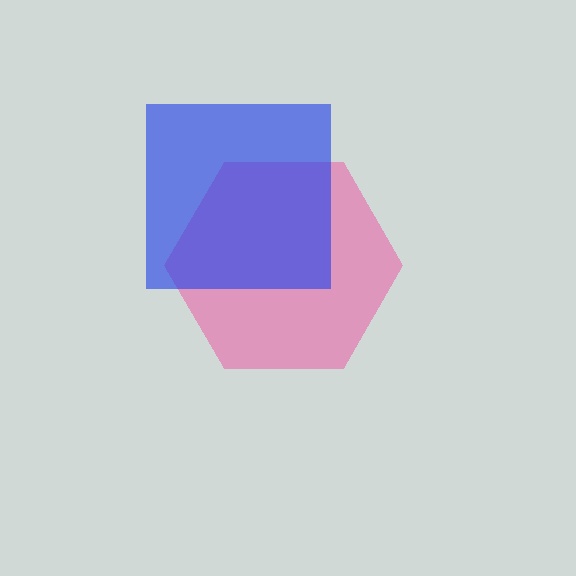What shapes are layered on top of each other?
The layered shapes are: a pink hexagon, a blue square.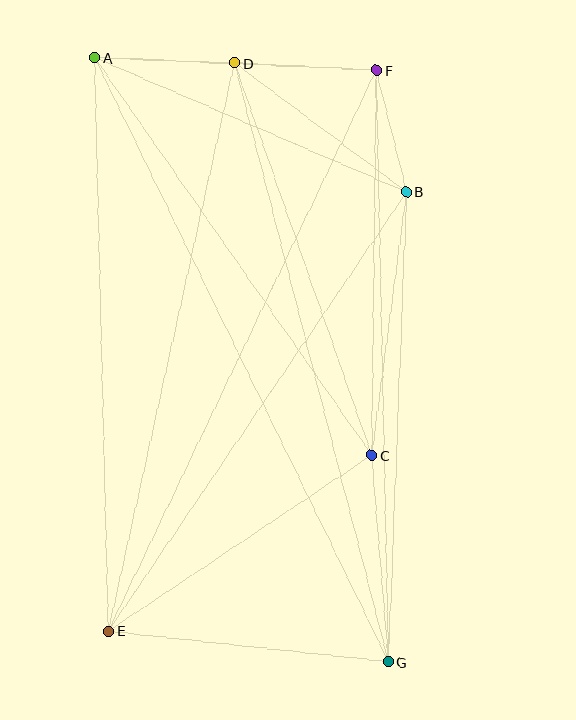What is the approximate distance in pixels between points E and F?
The distance between E and F is approximately 621 pixels.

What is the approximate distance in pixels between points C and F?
The distance between C and F is approximately 385 pixels.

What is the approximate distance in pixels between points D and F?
The distance between D and F is approximately 142 pixels.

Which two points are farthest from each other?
Points A and G are farthest from each other.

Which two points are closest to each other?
Points B and F are closest to each other.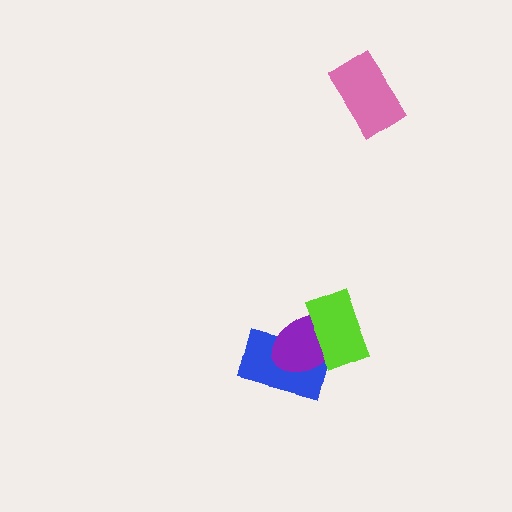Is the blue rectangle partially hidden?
Yes, it is partially covered by another shape.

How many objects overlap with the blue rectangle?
2 objects overlap with the blue rectangle.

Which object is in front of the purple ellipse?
The lime rectangle is in front of the purple ellipse.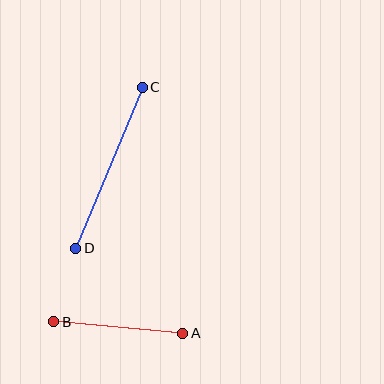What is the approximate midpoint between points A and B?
The midpoint is at approximately (118, 327) pixels.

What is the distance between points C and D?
The distance is approximately 174 pixels.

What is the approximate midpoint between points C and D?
The midpoint is at approximately (109, 168) pixels.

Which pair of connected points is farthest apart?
Points C and D are farthest apart.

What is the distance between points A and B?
The distance is approximately 129 pixels.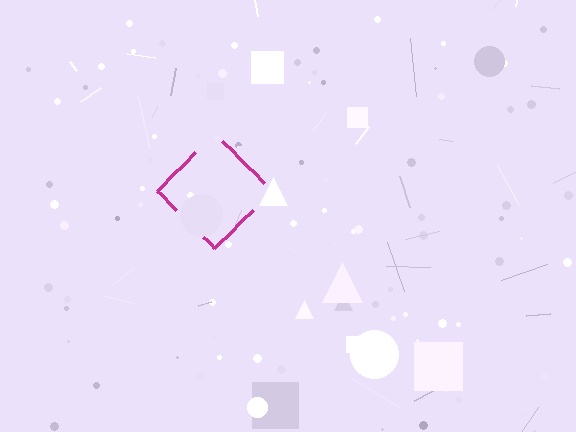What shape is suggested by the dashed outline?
The dashed outline suggests a diamond.